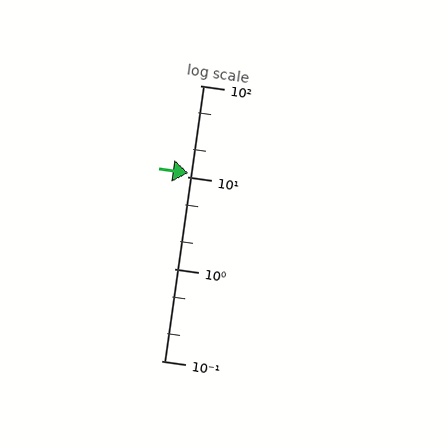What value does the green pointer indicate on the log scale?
The pointer indicates approximately 11.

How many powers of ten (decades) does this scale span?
The scale spans 3 decades, from 0.1 to 100.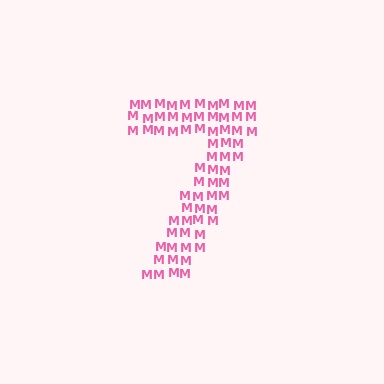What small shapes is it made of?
It is made of small letter M's.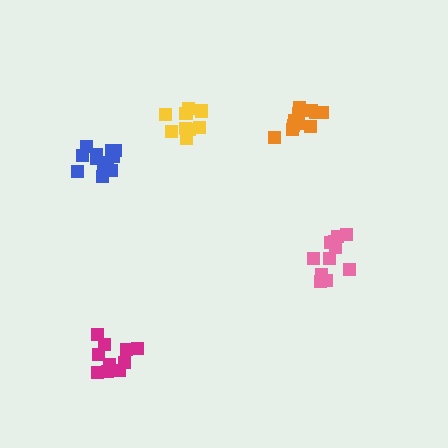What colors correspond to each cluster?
The clusters are colored: yellow, blue, orange, pink, magenta.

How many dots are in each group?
Group 1: 11 dots, Group 2: 12 dots, Group 3: 11 dots, Group 4: 11 dots, Group 5: 10 dots (55 total).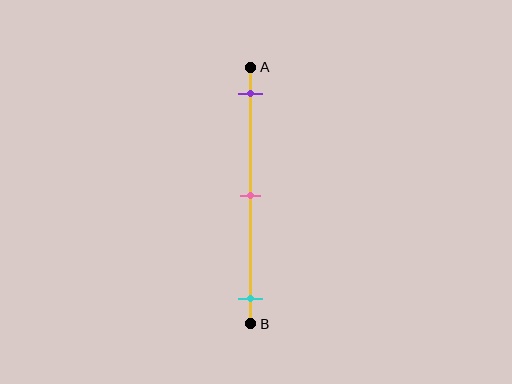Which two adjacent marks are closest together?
The purple and pink marks are the closest adjacent pair.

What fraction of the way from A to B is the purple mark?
The purple mark is approximately 10% (0.1) of the way from A to B.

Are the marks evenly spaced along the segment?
Yes, the marks are approximately evenly spaced.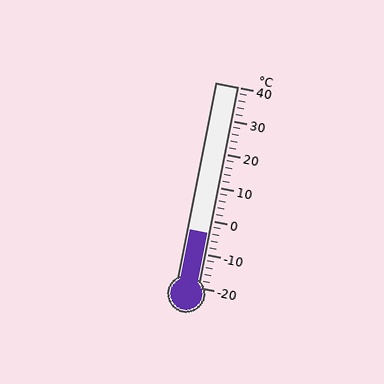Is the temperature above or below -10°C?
The temperature is above -10°C.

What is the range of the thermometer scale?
The thermometer scale ranges from -20°C to 40°C.